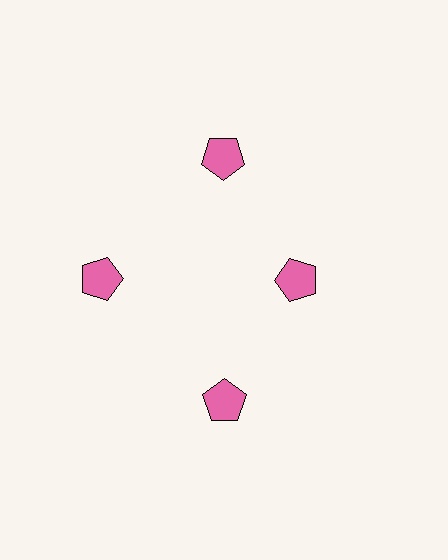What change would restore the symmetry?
The symmetry would be restored by moving it outward, back onto the ring so that all 4 pentagons sit at equal angles and equal distance from the center.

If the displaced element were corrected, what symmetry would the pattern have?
It would have 4-fold rotational symmetry — the pattern would map onto itself every 90 degrees.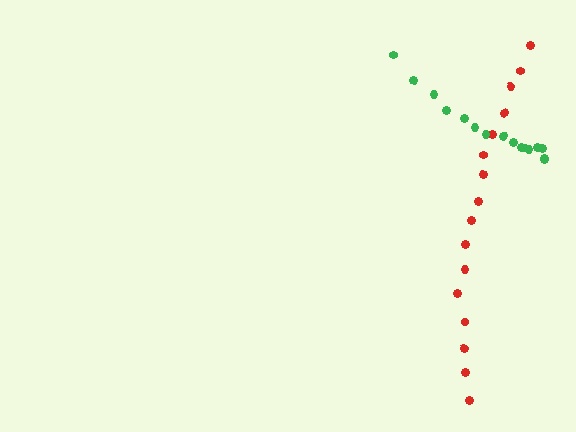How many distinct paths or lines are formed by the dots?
There are 2 distinct paths.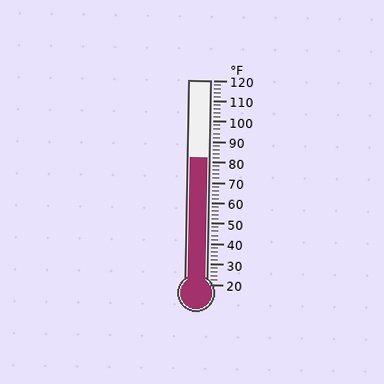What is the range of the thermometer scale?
The thermometer scale ranges from 20°F to 120°F.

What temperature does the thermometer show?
The thermometer shows approximately 82°F.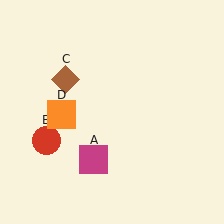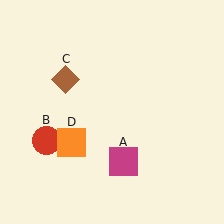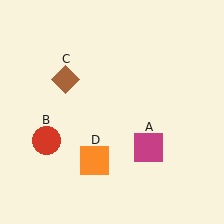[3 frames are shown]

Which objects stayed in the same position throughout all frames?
Red circle (object B) and brown diamond (object C) remained stationary.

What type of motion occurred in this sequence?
The magenta square (object A), orange square (object D) rotated counterclockwise around the center of the scene.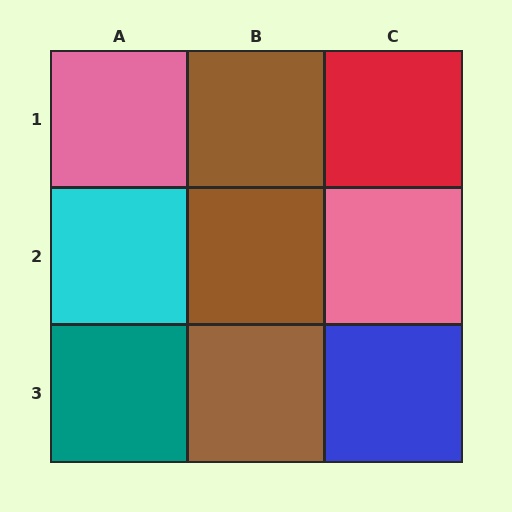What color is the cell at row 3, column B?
Brown.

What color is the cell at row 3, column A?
Teal.